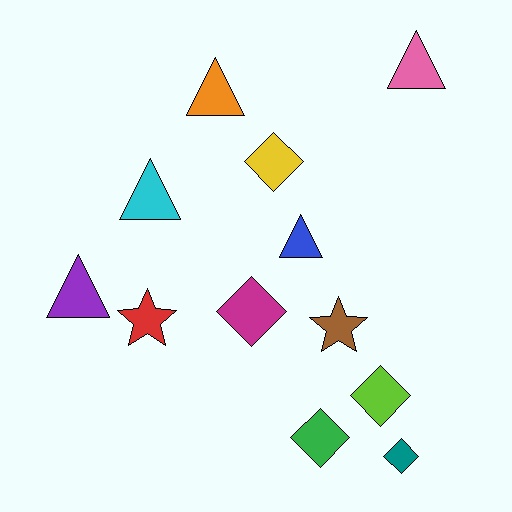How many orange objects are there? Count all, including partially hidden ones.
There is 1 orange object.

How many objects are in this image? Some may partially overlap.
There are 12 objects.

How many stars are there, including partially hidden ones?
There are 2 stars.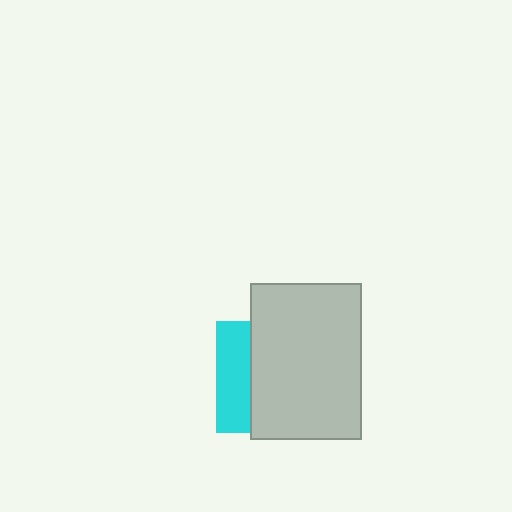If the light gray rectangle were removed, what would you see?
You would see the complete cyan square.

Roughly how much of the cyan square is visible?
A small part of it is visible (roughly 30%).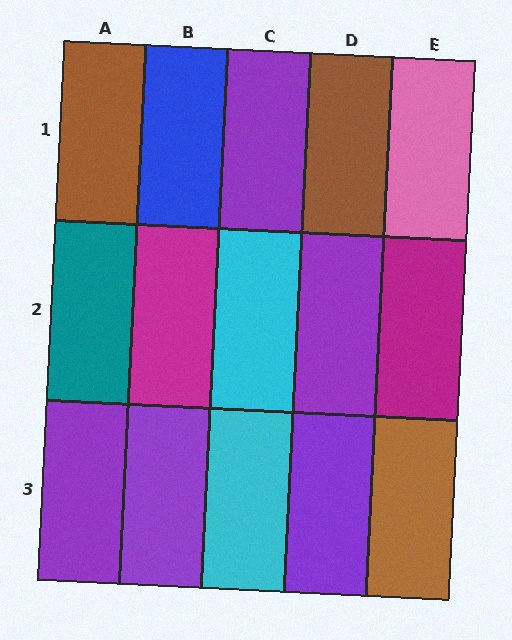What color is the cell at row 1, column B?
Blue.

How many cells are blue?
1 cell is blue.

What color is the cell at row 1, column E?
Pink.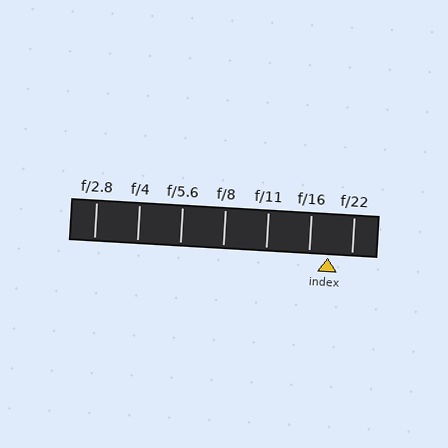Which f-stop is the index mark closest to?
The index mark is closest to f/16.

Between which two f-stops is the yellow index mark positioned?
The index mark is between f/16 and f/22.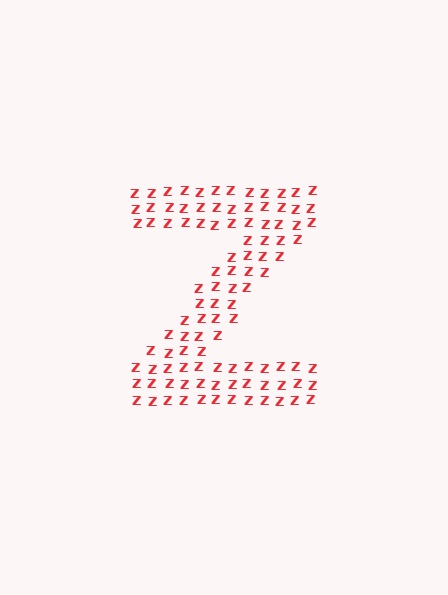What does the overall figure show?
The overall figure shows the letter Z.